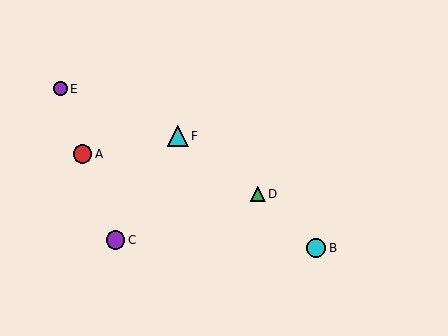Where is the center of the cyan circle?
The center of the cyan circle is at (316, 248).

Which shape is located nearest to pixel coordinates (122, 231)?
The purple circle (labeled C) at (116, 240) is nearest to that location.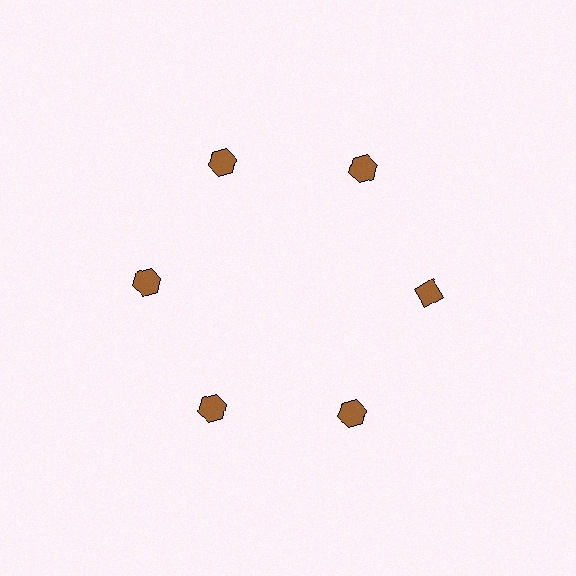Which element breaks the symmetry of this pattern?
The brown diamond at roughly the 3 o'clock position breaks the symmetry. All other shapes are brown hexagons.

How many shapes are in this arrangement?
There are 6 shapes arranged in a ring pattern.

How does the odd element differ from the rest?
It has a different shape: diamond instead of hexagon.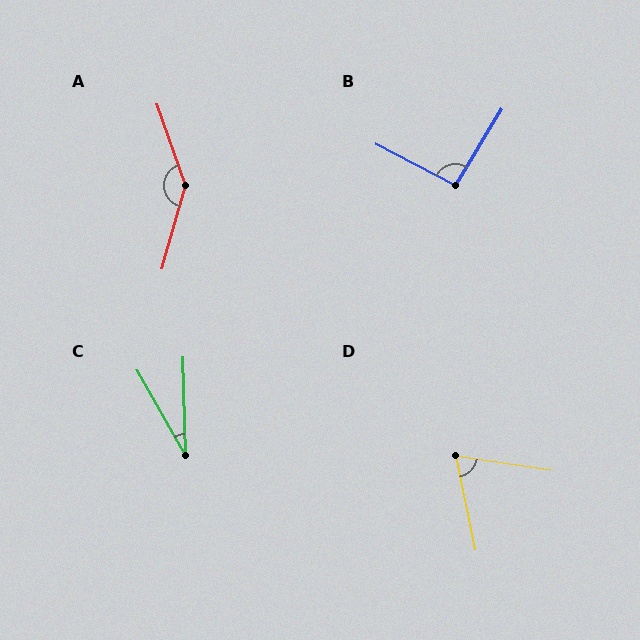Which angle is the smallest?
C, at approximately 28 degrees.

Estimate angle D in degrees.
Approximately 70 degrees.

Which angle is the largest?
A, at approximately 145 degrees.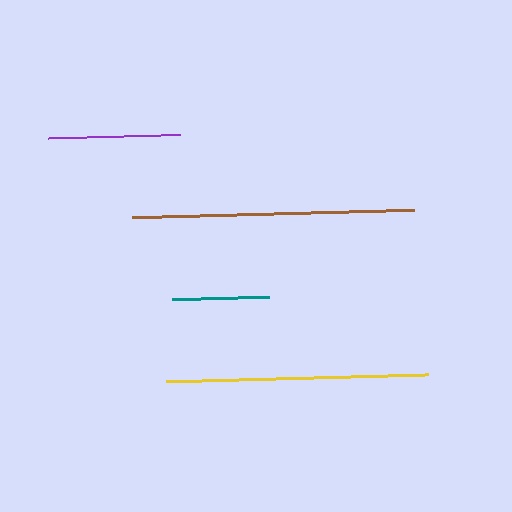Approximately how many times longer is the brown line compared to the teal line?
The brown line is approximately 2.9 times the length of the teal line.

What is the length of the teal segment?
The teal segment is approximately 97 pixels long.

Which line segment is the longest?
The brown line is the longest at approximately 282 pixels.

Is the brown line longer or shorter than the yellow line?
The brown line is longer than the yellow line.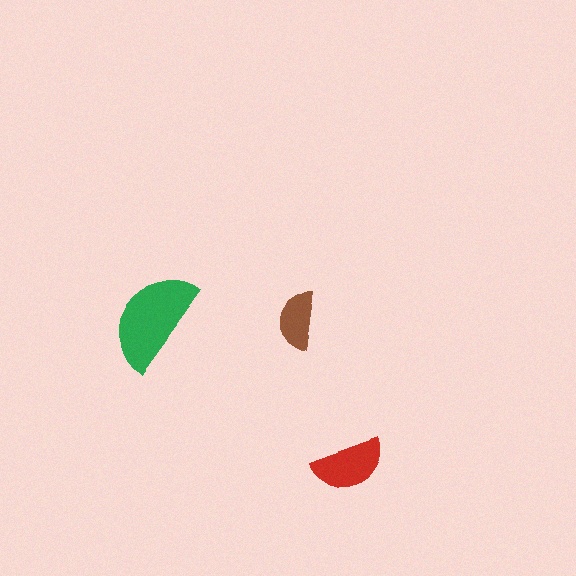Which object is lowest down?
The red semicircle is bottommost.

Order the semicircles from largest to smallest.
the green one, the red one, the brown one.